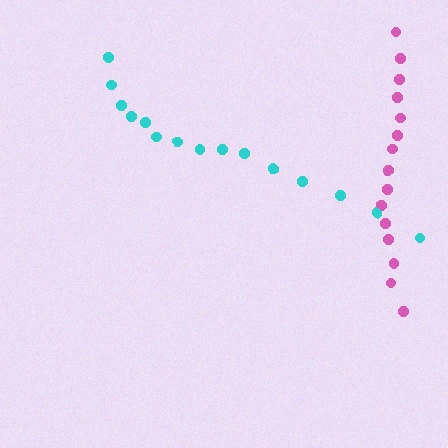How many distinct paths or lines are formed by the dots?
There are 2 distinct paths.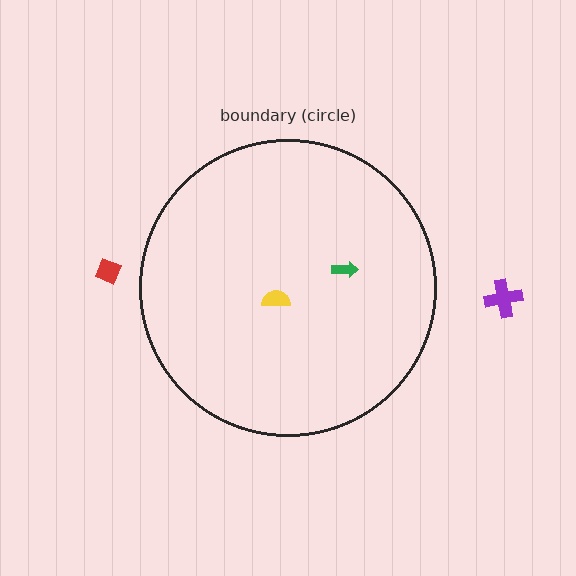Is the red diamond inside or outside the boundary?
Outside.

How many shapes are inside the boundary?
2 inside, 2 outside.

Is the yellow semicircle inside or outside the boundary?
Inside.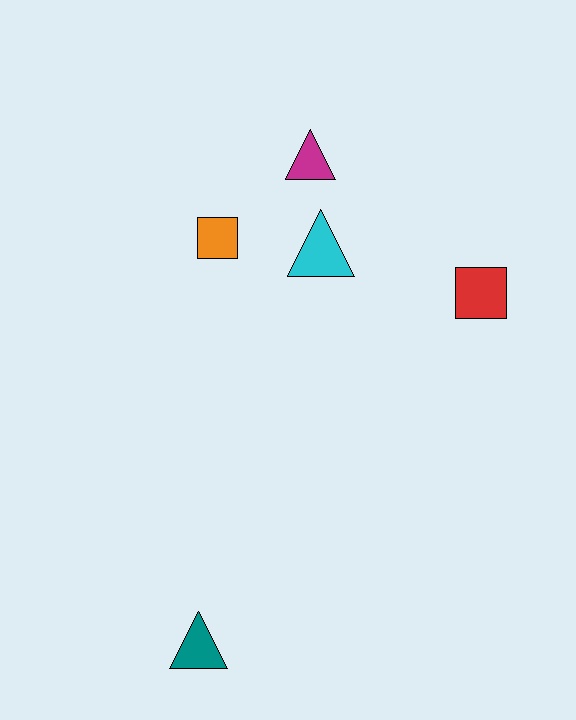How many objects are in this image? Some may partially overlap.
There are 5 objects.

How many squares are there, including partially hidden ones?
There are 2 squares.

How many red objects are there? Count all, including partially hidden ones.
There is 1 red object.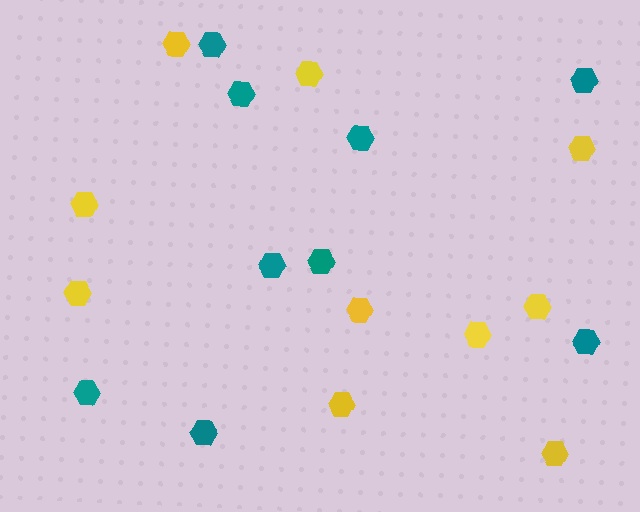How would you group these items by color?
There are 2 groups: one group of yellow hexagons (10) and one group of teal hexagons (9).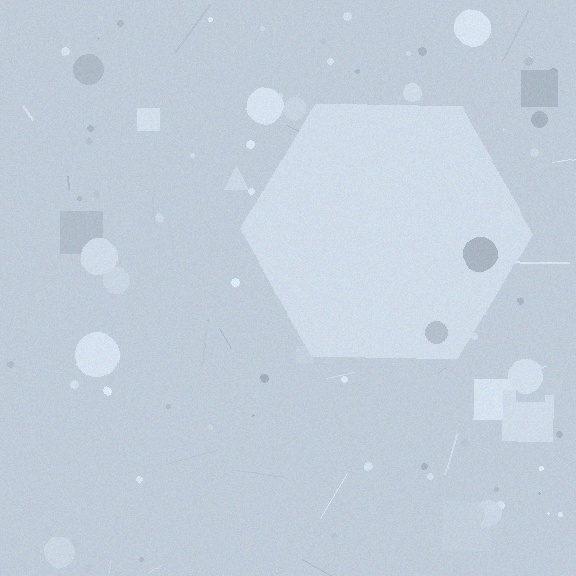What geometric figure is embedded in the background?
A hexagon is embedded in the background.